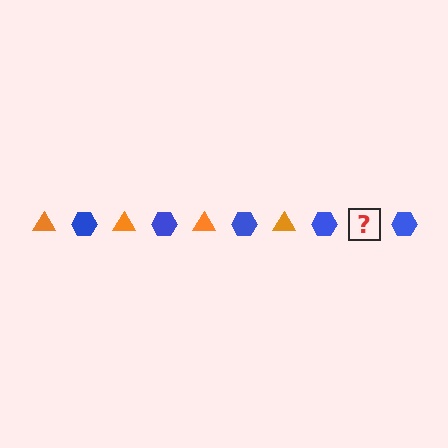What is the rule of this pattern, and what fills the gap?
The rule is that the pattern alternates between orange triangle and blue hexagon. The gap should be filled with an orange triangle.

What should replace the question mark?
The question mark should be replaced with an orange triangle.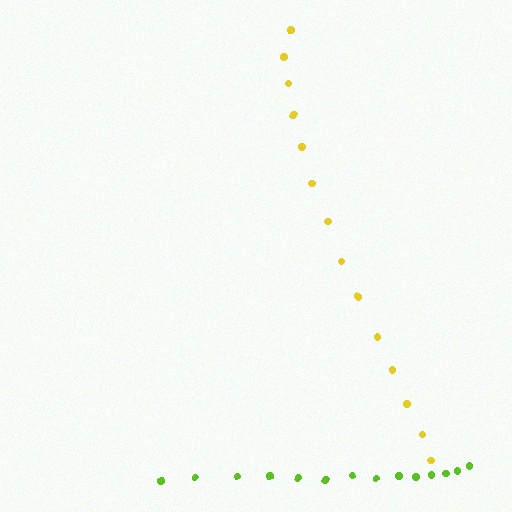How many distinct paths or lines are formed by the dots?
There are 2 distinct paths.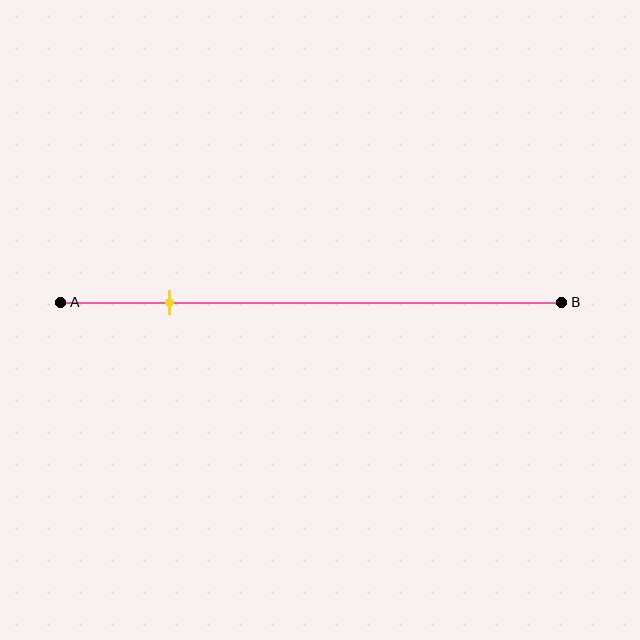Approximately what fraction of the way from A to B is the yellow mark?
The yellow mark is approximately 20% of the way from A to B.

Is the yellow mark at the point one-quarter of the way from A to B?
No, the mark is at about 20% from A, not at the 25% one-quarter point.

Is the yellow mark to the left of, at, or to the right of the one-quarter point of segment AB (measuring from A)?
The yellow mark is to the left of the one-quarter point of segment AB.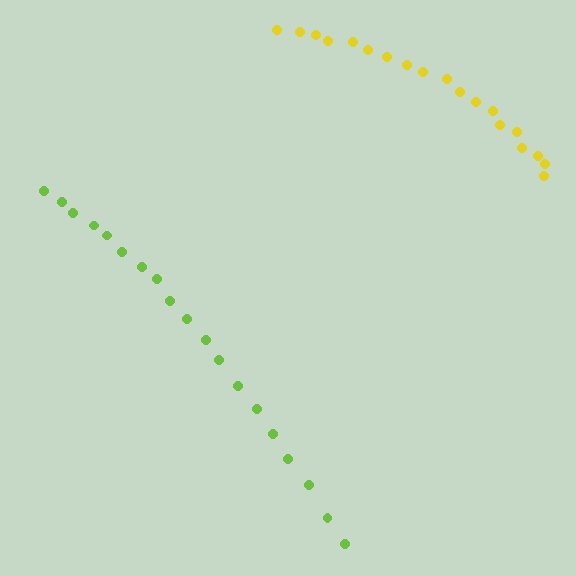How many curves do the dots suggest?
There are 2 distinct paths.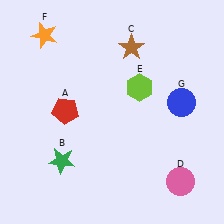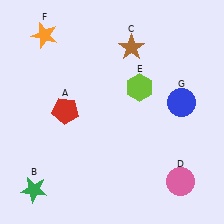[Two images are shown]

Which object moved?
The green star (B) moved down.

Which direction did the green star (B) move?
The green star (B) moved down.